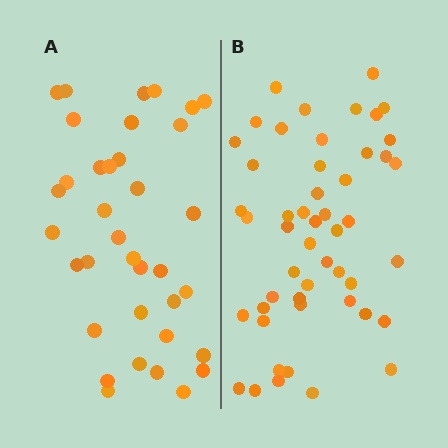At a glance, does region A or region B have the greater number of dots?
Region B (the right region) has more dots.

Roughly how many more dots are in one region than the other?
Region B has approximately 15 more dots than region A.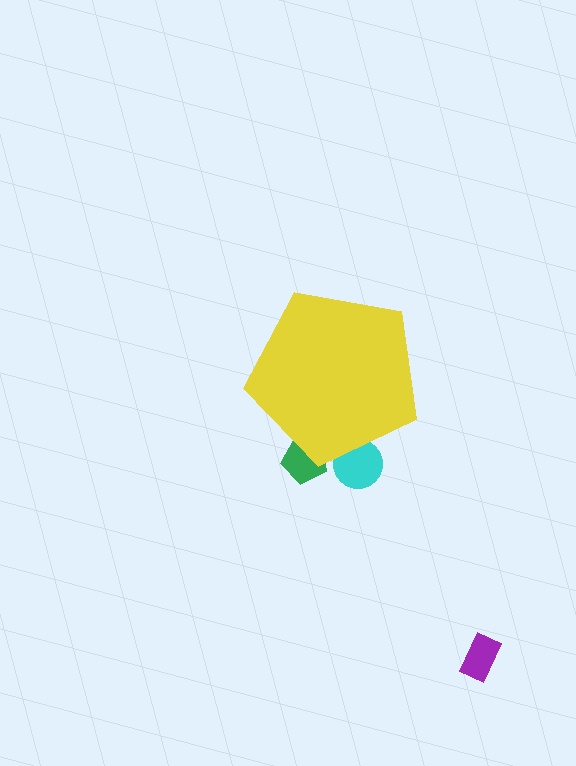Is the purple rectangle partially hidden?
No, the purple rectangle is fully visible.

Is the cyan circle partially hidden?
Yes, the cyan circle is partially hidden behind the yellow pentagon.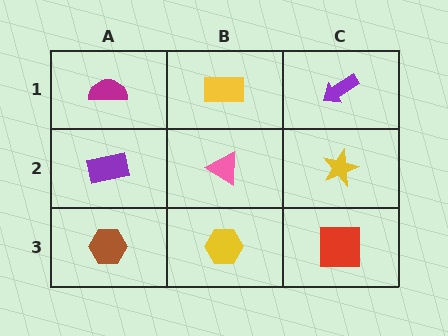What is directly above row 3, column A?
A purple rectangle.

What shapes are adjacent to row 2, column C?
A purple arrow (row 1, column C), a red square (row 3, column C), a pink triangle (row 2, column B).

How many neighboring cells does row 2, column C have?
3.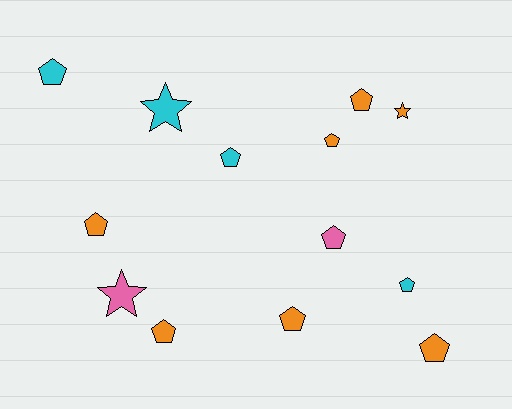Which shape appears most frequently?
Pentagon, with 10 objects.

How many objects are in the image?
There are 13 objects.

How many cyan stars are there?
There is 1 cyan star.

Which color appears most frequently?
Orange, with 7 objects.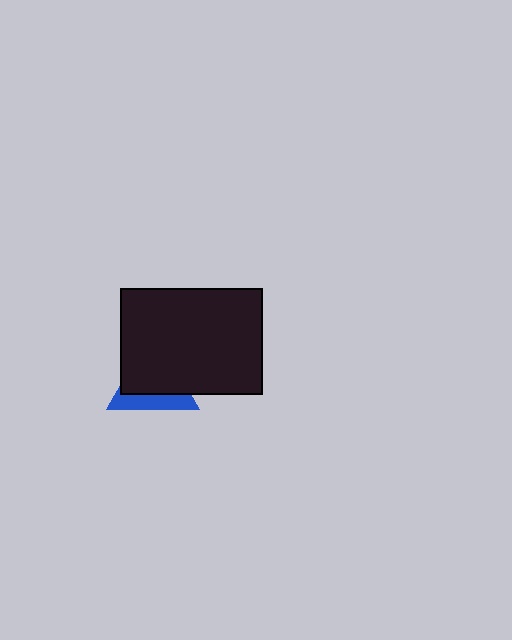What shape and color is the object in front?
The object in front is a black rectangle.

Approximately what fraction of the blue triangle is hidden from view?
Roughly 68% of the blue triangle is hidden behind the black rectangle.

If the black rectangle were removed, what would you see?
You would see the complete blue triangle.